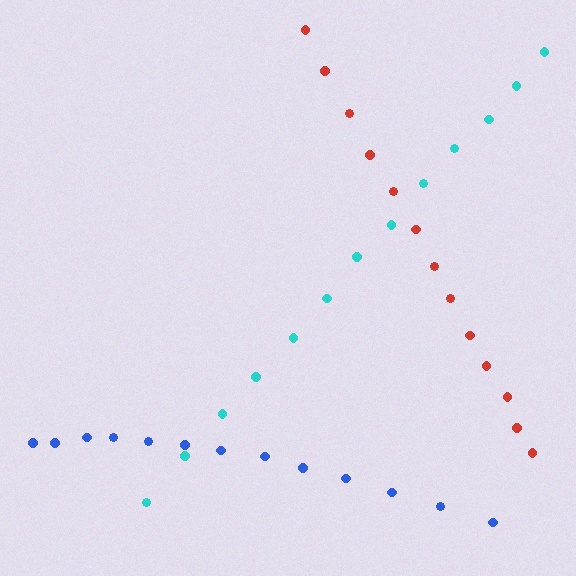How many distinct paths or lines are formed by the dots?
There are 3 distinct paths.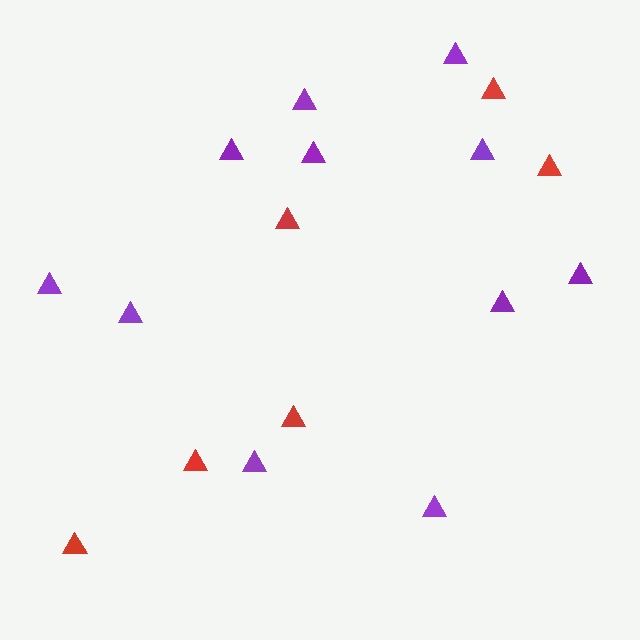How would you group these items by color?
There are 2 groups: one group of purple triangles (11) and one group of red triangles (6).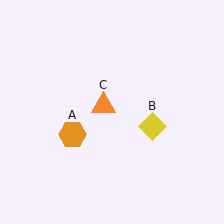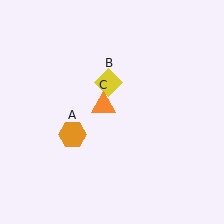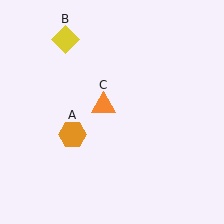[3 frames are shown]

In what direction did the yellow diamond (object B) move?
The yellow diamond (object B) moved up and to the left.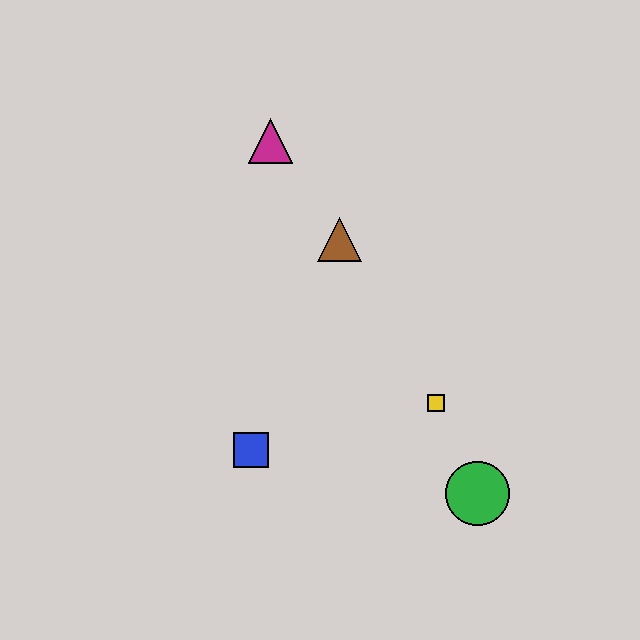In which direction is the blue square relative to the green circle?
The blue square is to the left of the green circle.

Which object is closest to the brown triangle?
The magenta triangle is closest to the brown triangle.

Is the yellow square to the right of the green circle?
No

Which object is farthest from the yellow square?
The magenta triangle is farthest from the yellow square.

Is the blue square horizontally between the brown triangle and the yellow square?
No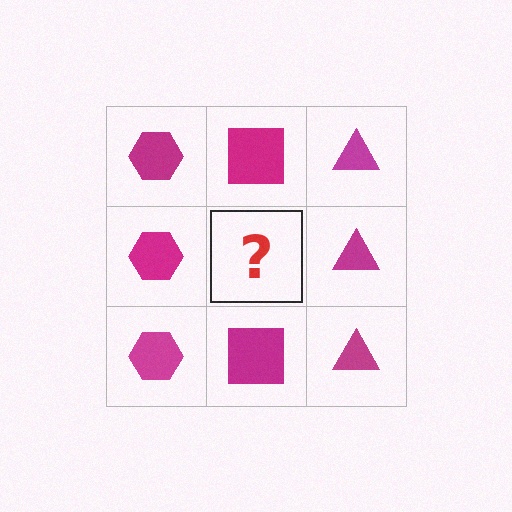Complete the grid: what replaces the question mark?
The question mark should be replaced with a magenta square.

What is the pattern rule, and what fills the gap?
The rule is that each column has a consistent shape. The gap should be filled with a magenta square.